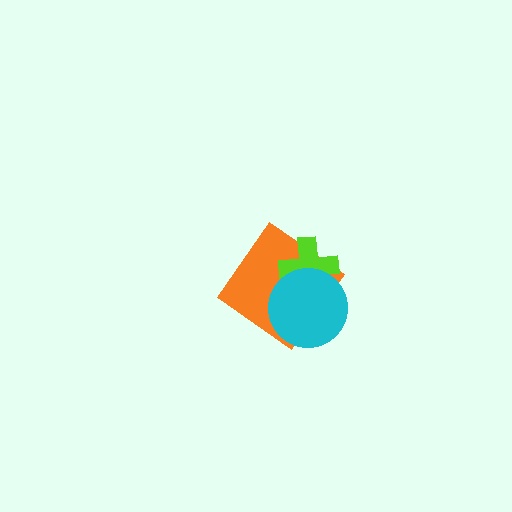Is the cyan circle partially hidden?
No, no other shape covers it.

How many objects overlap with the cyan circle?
2 objects overlap with the cyan circle.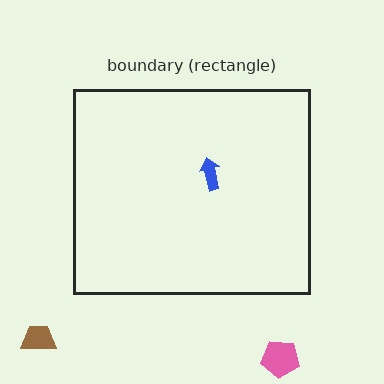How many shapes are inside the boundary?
1 inside, 2 outside.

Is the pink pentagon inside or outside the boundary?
Outside.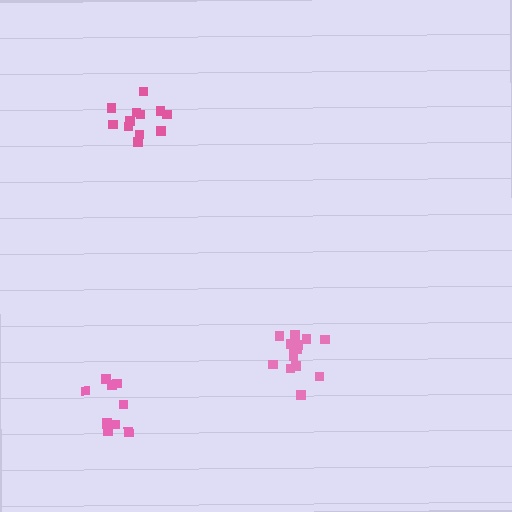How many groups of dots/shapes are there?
There are 3 groups.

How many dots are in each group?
Group 1: 13 dots, Group 2: 15 dots, Group 3: 9 dots (37 total).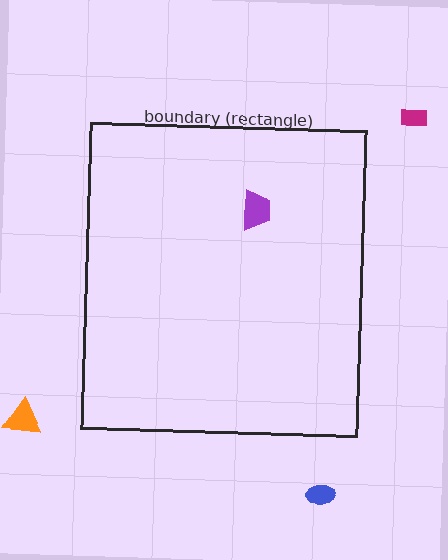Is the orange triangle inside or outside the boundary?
Outside.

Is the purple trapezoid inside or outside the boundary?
Inside.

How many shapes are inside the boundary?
1 inside, 3 outside.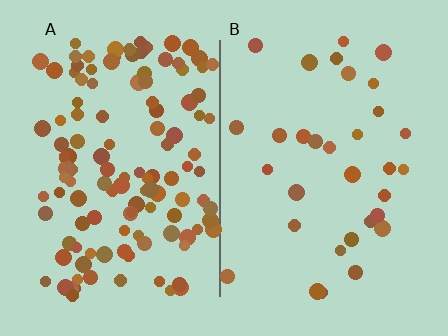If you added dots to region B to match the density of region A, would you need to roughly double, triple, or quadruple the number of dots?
Approximately quadruple.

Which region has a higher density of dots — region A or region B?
A (the left).